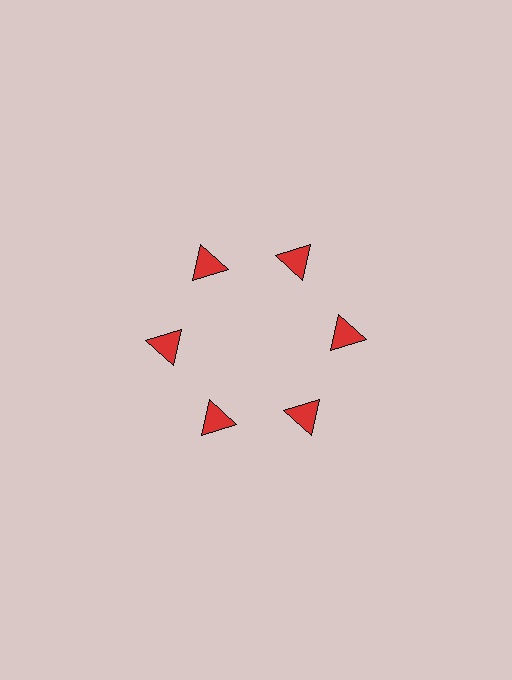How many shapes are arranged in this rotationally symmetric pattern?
There are 6 shapes, arranged in 6 groups of 1.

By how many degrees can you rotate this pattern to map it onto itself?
The pattern maps onto itself every 60 degrees of rotation.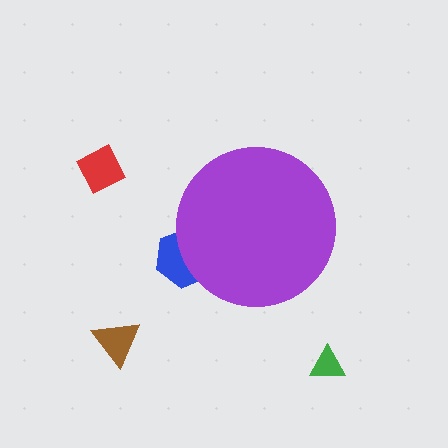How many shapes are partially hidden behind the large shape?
1 shape is partially hidden.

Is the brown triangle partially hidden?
No, the brown triangle is fully visible.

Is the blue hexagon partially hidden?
Yes, the blue hexagon is partially hidden behind the purple circle.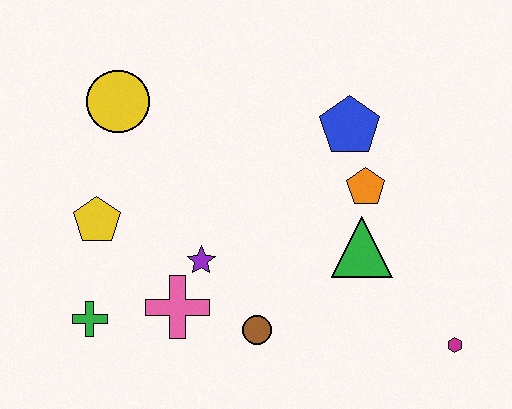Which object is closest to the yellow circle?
The yellow pentagon is closest to the yellow circle.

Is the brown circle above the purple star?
No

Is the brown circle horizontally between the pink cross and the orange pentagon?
Yes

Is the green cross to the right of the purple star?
No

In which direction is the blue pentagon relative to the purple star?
The blue pentagon is to the right of the purple star.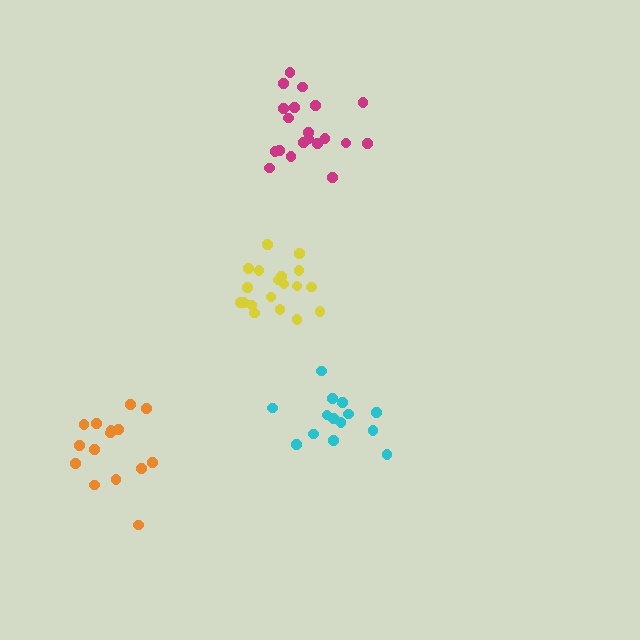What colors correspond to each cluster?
The clusters are colored: yellow, orange, cyan, magenta.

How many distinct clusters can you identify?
There are 4 distinct clusters.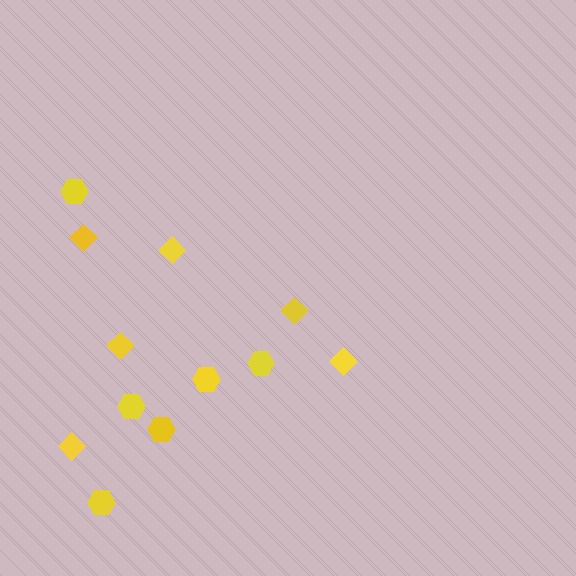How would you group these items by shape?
There are 2 groups: one group of hexagons (6) and one group of diamonds (6).